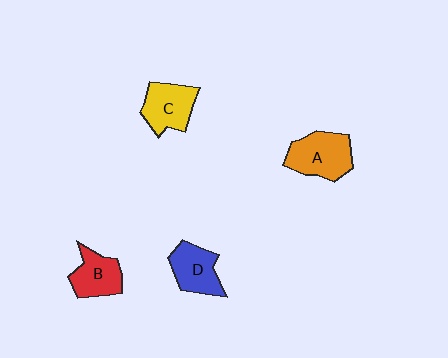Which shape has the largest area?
Shape A (orange).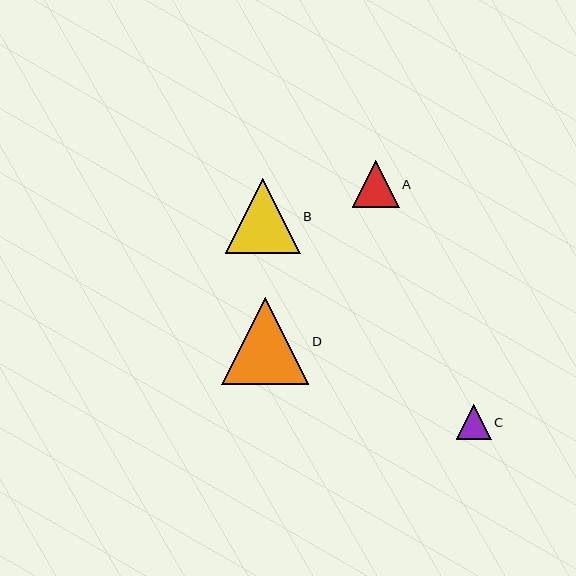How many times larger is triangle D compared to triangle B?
Triangle D is approximately 1.2 times the size of triangle B.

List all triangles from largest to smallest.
From largest to smallest: D, B, A, C.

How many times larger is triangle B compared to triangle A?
Triangle B is approximately 1.6 times the size of triangle A.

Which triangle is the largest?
Triangle D is the largest with a size of approximately 87 pixels.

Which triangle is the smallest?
Triangle C is the smallest with a size of approximately 35 pixels.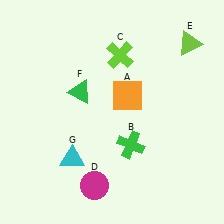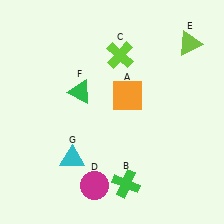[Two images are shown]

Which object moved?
The green cross (B) moved down.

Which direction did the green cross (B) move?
The green cross (B) moved down.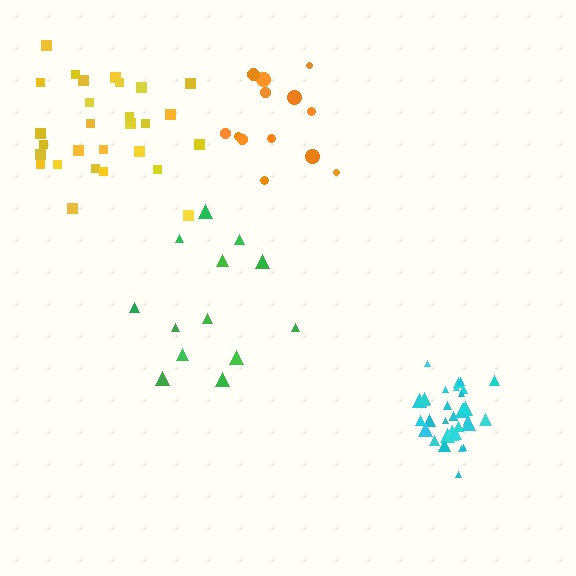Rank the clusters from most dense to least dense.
cyan, orange, yellow, green.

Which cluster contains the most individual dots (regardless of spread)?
Cyan (34).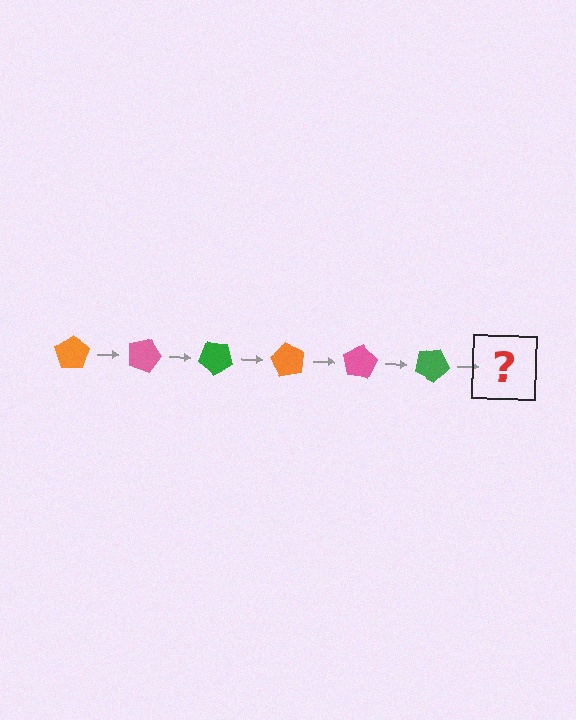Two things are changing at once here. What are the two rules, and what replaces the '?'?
The two rules are that it rotates 20 degrees each step and the color cycles through orange, pink, and green. The '?' should be an orange pentagon, rotated 120 degrees from the start.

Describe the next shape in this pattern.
It should be an orange pentagon, rotated 120 degrees from the start.